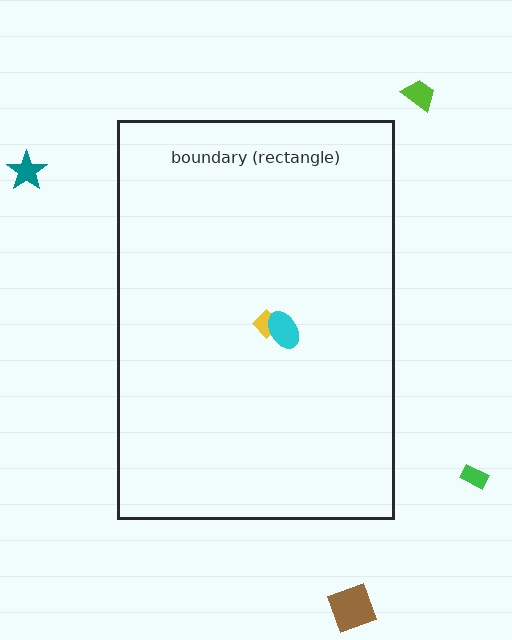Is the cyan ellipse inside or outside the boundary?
Inside.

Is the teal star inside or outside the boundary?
Outside.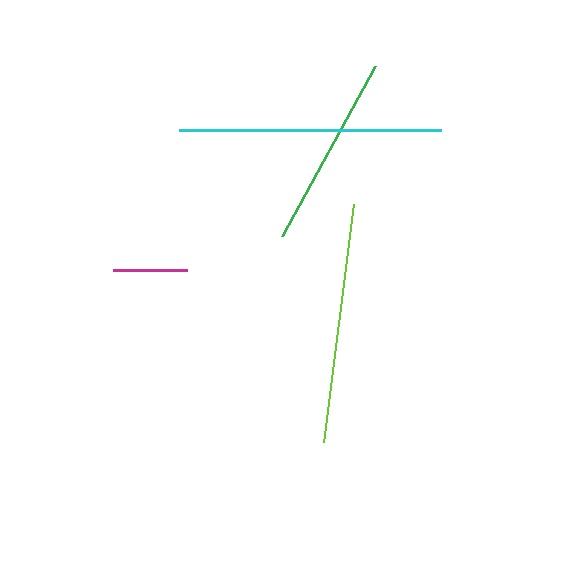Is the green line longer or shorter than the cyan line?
The cyan line is longer than the green line.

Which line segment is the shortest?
The magenta line is the shortest at approximately 74 pixels.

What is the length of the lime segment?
The lime segment is approximately 240 pixels long.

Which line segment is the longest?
The cyan line is the longest at approximately 262 pixels.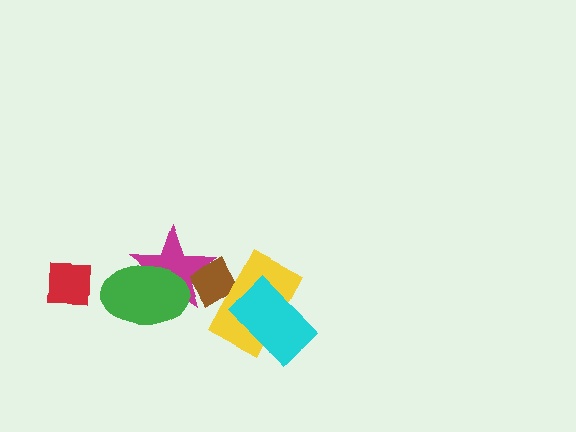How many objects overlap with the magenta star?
2 objects overlap with the magenta star.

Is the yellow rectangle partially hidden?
Yes, it is partially covered by another shape.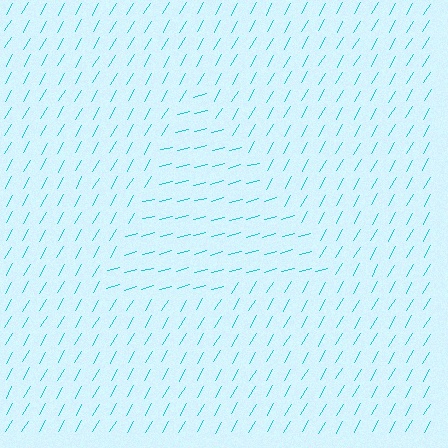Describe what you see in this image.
The image is filled with small cyan line segments. A triangle region in the image has lines oriented differently from the surrounding lines, creating a visible texture boundary.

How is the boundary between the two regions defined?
The boundary is defined purely by a change in line orientation (approximately 45 degrees difference). All lines are the same color and thickness.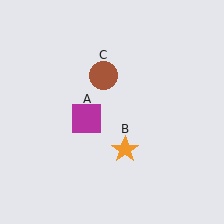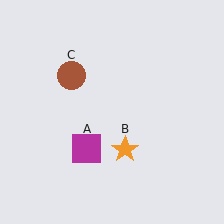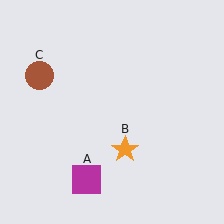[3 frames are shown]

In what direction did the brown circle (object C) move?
The brown circle (object C) moved left.